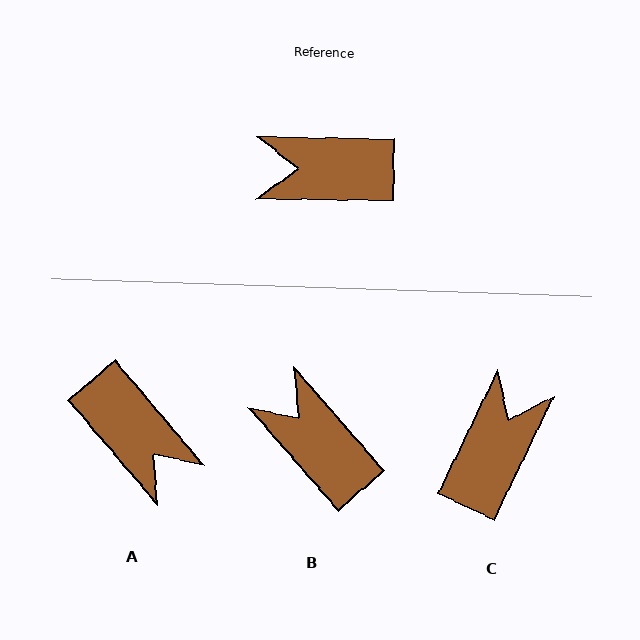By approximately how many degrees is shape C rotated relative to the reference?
Approximately 115 degrees clockwise.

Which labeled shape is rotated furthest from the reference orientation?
A, about 131 degrees away.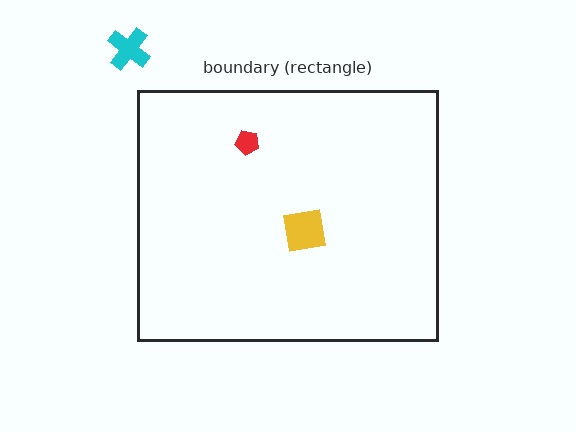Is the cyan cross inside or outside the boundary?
Outside.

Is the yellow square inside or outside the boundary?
Inside.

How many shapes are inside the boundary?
2 inside, 1 outside.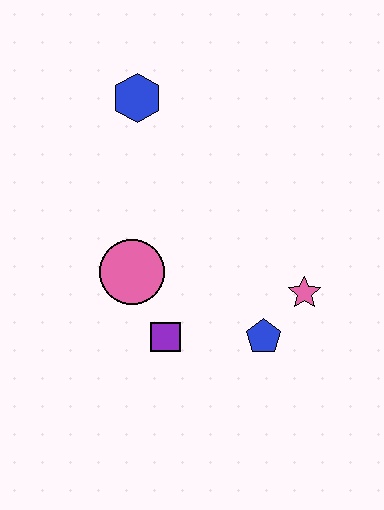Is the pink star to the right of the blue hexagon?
Yes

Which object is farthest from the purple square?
The blue hexagon is farthest from the purple square.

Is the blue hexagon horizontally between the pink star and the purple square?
No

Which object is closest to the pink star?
The blue pentagon is closest to the pink star.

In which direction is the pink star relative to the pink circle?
The pink star is to the right of the pink circle.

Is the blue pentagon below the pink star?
Yes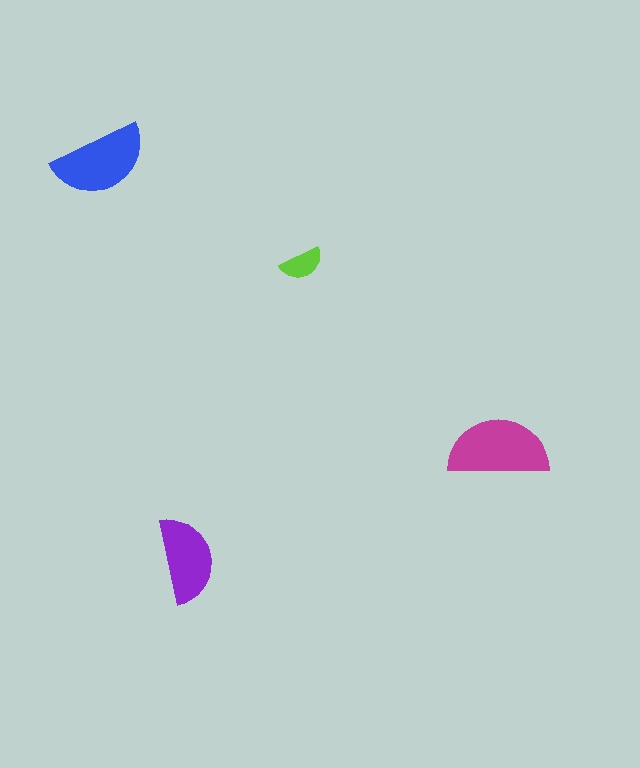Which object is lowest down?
The purple semicircle is bottommost.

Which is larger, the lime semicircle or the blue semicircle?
The blue one.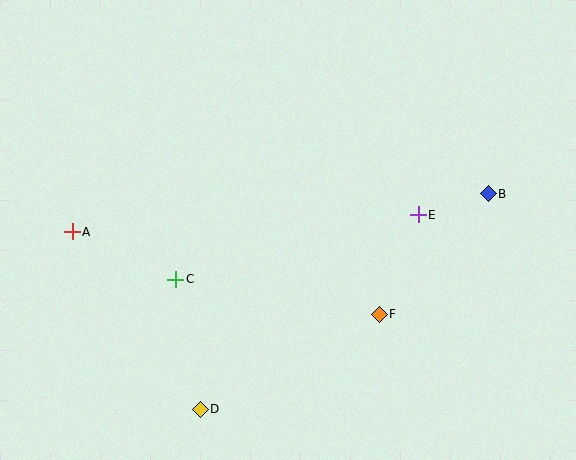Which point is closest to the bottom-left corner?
Point D is closest to the bottom-left corner.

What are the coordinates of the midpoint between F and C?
The midpoint between F and C is at (278, 297).